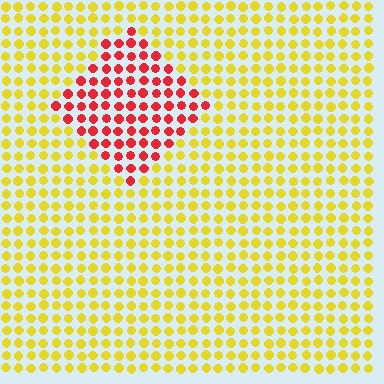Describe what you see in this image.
The image is filled with small yellow elements in a uniform arrangement. A diamond-shaped region is visible where the elements are tinted to a slightly different hue, forming a subtle color boundary.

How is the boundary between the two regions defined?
The boundary is defined purely by a slight shift in hue (about 61 degrees). Spacing, size, and orientation are identical on both sides.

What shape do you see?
I see a diamond.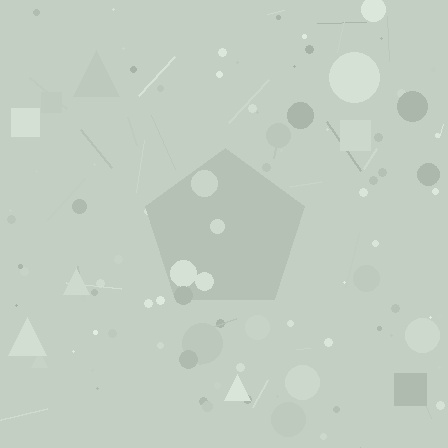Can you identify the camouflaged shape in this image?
The camouflaged shape is a pentagon.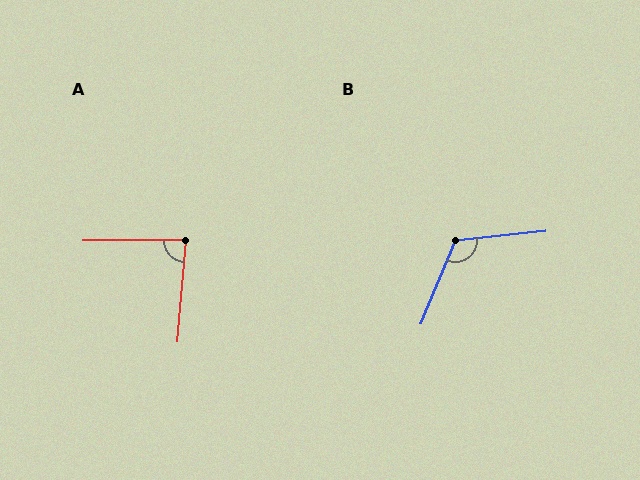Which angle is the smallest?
A, at approximately 85 degrees.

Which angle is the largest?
B, at approximately 119 degrees.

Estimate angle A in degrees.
Approximately 85 degrees.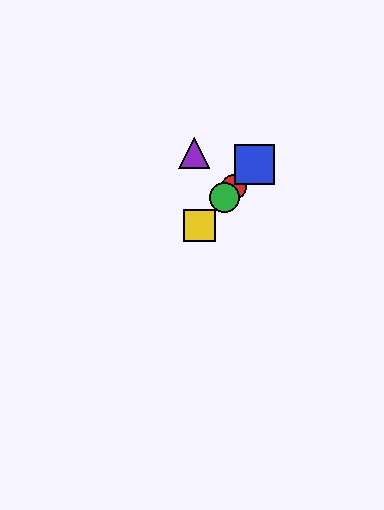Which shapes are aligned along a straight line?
The red circle, the blue square, the green circle, the yellow square are aligned along a straight line.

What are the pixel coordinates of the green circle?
The green circle is at (225, 198).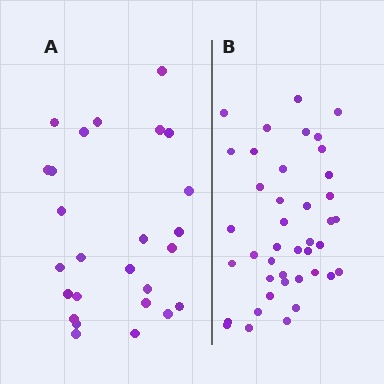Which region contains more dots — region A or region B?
Region B (the right region) has more dots.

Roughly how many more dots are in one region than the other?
Region B has approximately 15 more dots than region A.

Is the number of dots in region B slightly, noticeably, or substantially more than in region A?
Region B has substantially more. The ratio is roughly 1.6 to 1.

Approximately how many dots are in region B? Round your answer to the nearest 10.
About 40 dots. (The exact count is 41, which rounds to 40.)